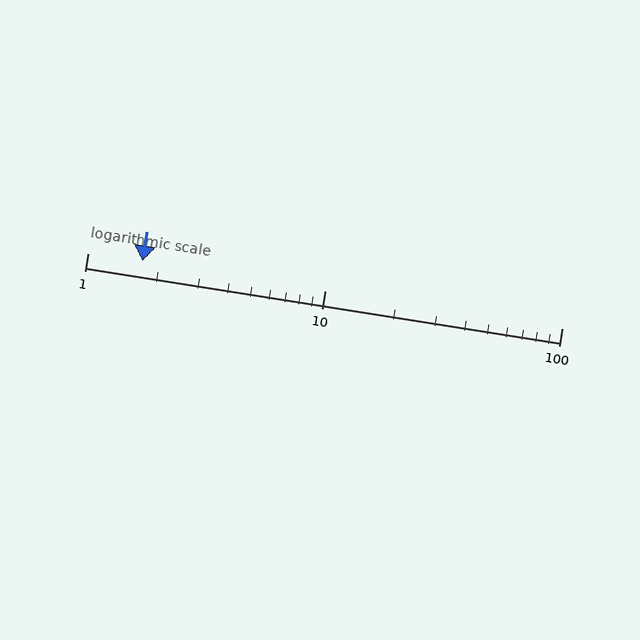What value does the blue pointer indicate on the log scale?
The pointer indicates approximately 1.7.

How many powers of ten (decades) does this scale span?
The scale spans 2 decades, from 1 to 100.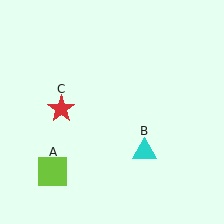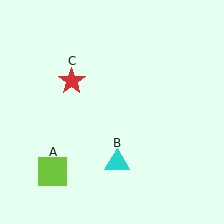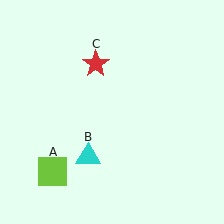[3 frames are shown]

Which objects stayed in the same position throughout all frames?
Lime square (object A) remained stationary.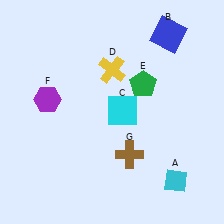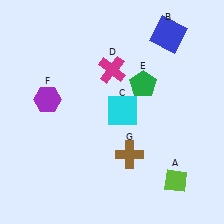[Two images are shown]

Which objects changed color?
A changed from cyan to lime. D changed from yellow to magenta.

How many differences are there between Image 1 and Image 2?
There are 2 differences between the two images.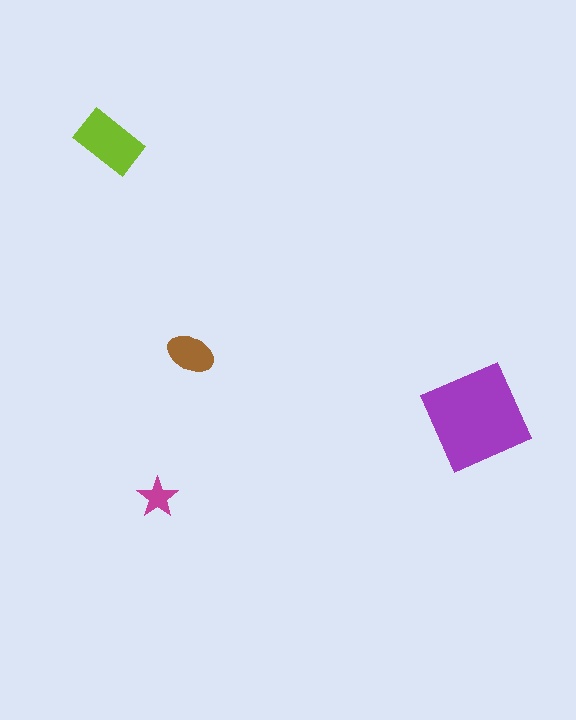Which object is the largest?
The purple diamond.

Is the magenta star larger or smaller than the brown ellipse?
Smaller.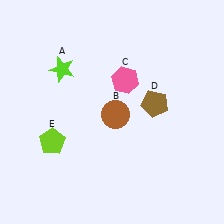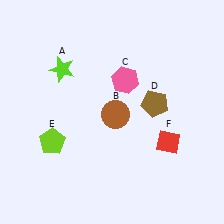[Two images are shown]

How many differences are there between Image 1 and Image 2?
There is 1 difference between the two images.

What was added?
A red diamond (F) was added in Image 2.